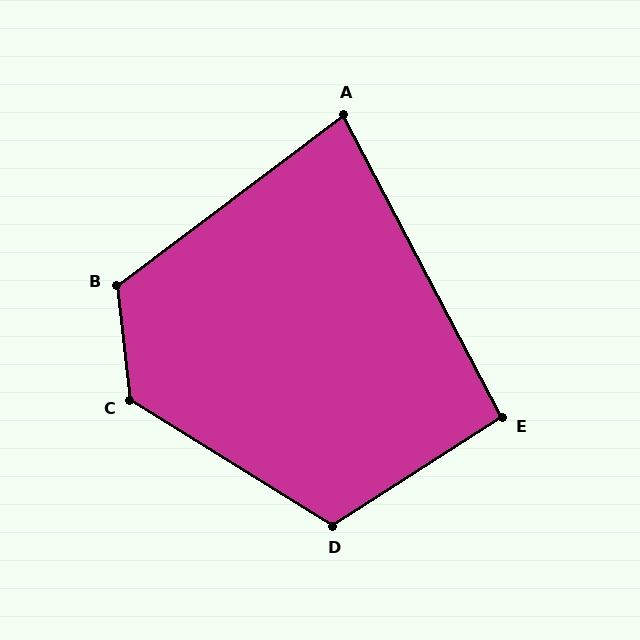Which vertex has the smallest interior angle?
A, at approximately 81 degrees.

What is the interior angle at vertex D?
Approximately 116 degrees (obtuse).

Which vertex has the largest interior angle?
C, at approximately 128 degrees.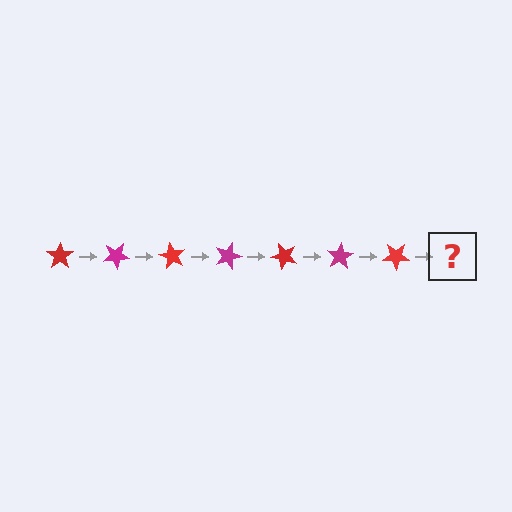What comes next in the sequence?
The next element should be a magenta star, rotated 210 degrees from the start.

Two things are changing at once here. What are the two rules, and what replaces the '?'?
The two rules are that it rotates 30 degrees each step and the color cycles through red and magenta. The '?' should be a magenta star, rotated 210 degrees from the start.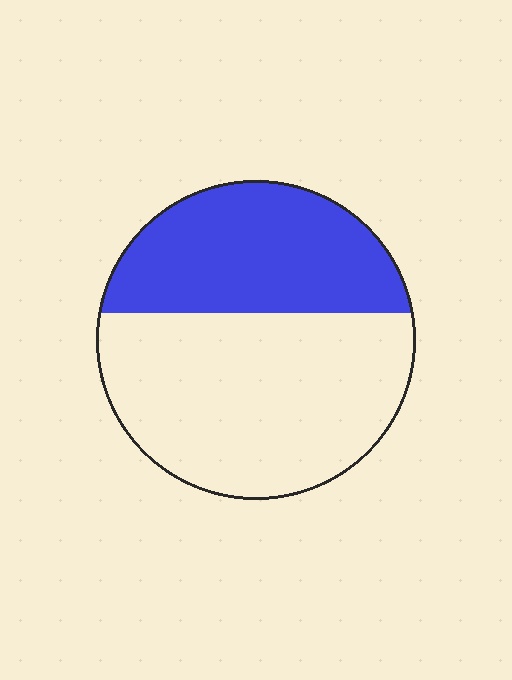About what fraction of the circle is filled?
About two fifths (2/5).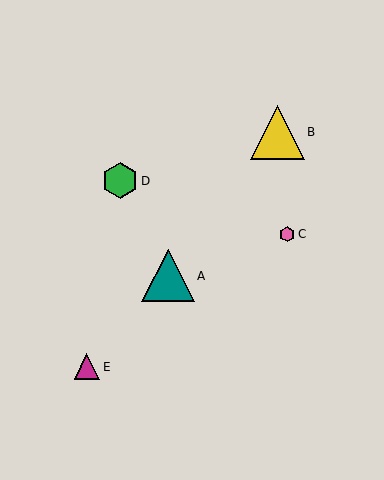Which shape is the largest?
The yellow triangle (labeled B) is the largest.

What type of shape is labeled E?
Shape E is a magenta triangle.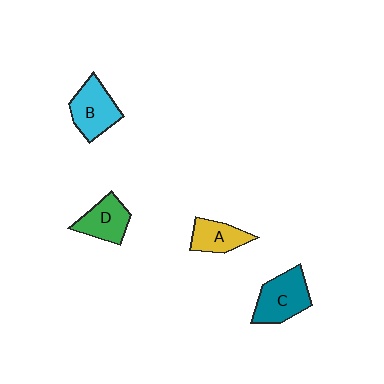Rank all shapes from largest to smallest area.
From largest to smallest: C (teal), B (cyan), D (green), A (yellow).